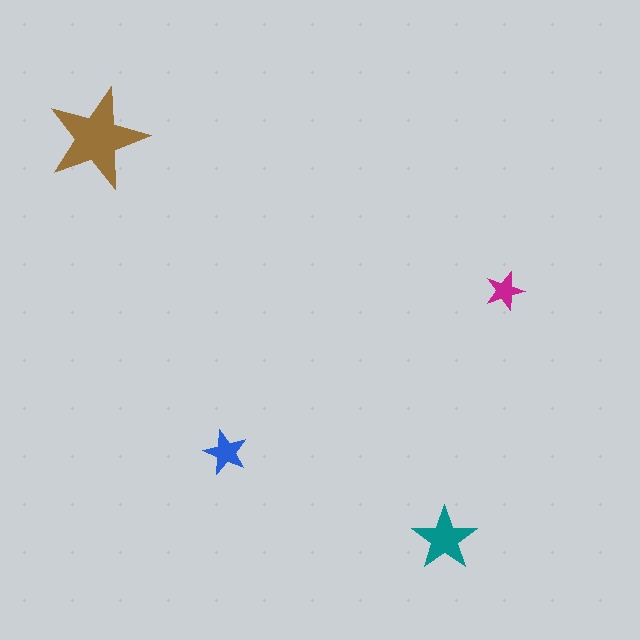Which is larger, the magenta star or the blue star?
The blue one.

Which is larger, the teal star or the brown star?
The brown one.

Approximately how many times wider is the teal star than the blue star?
About 1.5 times wider.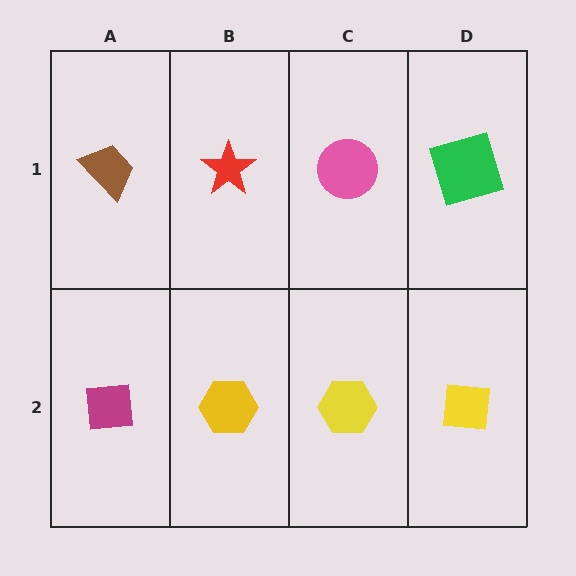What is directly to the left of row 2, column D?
A yellow hexagon.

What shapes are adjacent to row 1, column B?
A yellow hexagon (row 2, column B), a brown trapezoid (row 1, column A), a pink circle (row 1, column C).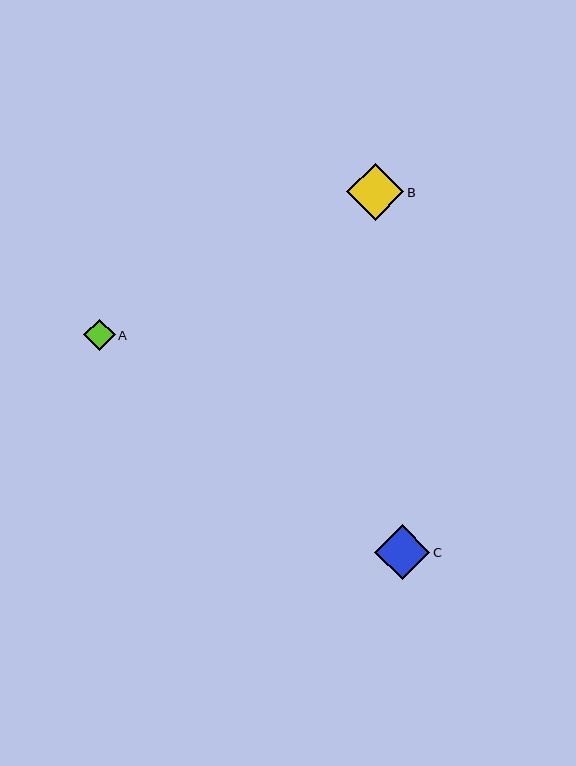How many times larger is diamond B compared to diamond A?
Diamond B is approximately 1.8 times the size of diamond A.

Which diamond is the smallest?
Diamond A is the smallest with a size of approximately 31 pixels.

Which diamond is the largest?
Diamond B is the largest with a size of approximately 57 pixels.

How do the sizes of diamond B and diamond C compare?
Diamond B and diamond C are approximately the same size.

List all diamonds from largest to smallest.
From largest to smallest: B, C, A.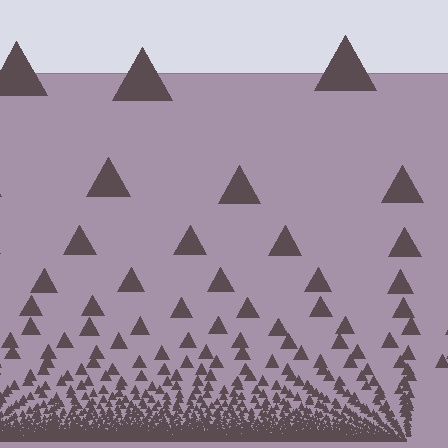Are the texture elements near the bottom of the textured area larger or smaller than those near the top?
Smaller. The gradient is inverted — elements near the bottom are smaller and denser.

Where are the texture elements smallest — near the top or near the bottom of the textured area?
Near the bottom.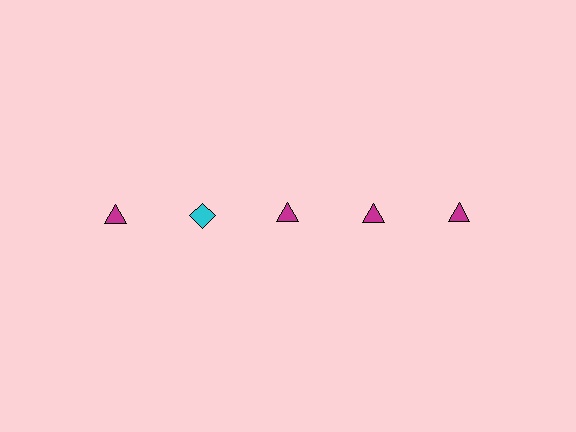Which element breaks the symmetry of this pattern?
The cyan diamond in the top row, second from left column breaks the symmetry. All other shapes are magenta triangles.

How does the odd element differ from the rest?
It differs in both color (cyan instead of magenta) and shape (diamond instead of triangle).